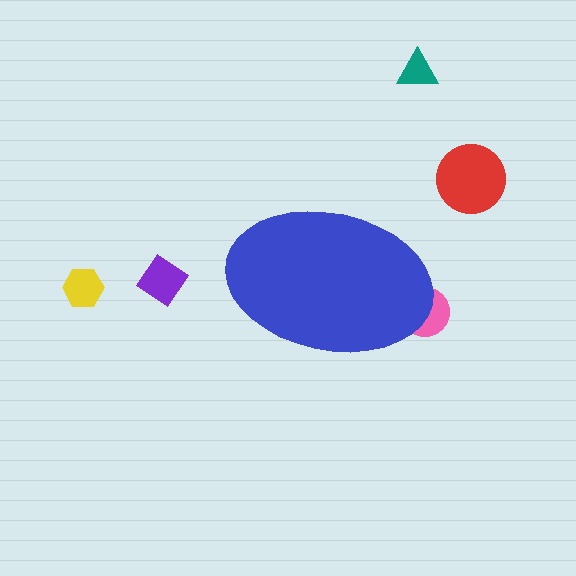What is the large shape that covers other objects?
A blue ellipse.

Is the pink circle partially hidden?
Yes, the pink circle is partially hidden behind the blue ellipse.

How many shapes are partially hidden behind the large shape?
1 shape is partially hidden.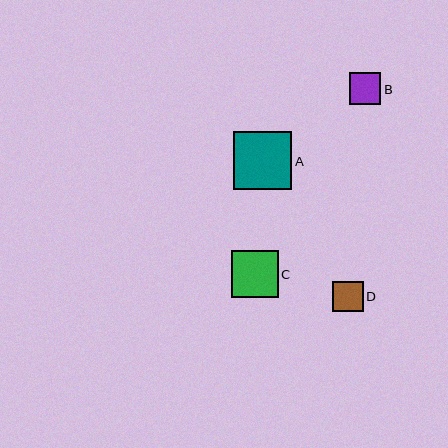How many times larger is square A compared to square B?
Square A is approximately 1.8 times the size of square B.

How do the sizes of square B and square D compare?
Square B and square D are approximately the same size.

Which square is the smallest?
Square D is the smallest with a size of approximately 30 pixels.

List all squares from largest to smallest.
From largest to smallest: A, C, B, D.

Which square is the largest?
Square A is the largest with a size of approximately 58 pixels.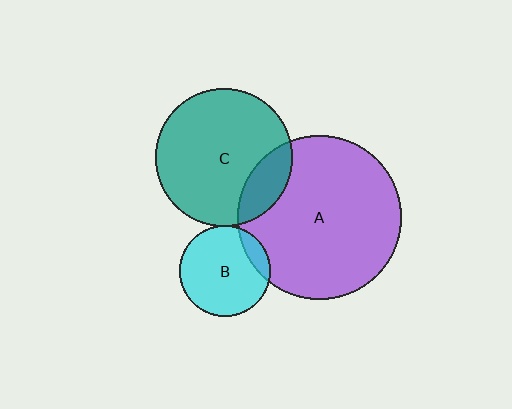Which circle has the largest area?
Circle A (purple).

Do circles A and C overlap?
Yes.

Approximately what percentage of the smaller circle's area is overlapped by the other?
Approximately 15%.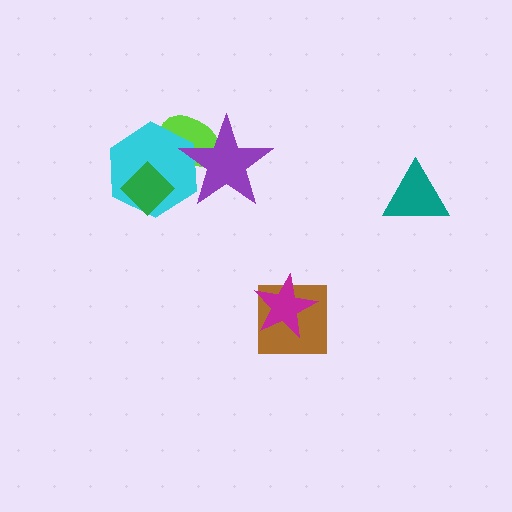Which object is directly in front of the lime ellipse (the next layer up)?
The cyan hexagon is directly in front of the lime ellipse.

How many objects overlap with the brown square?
1 object overlaps with the brown square.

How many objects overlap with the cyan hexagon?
3 objects overlap with the cyan hexagon.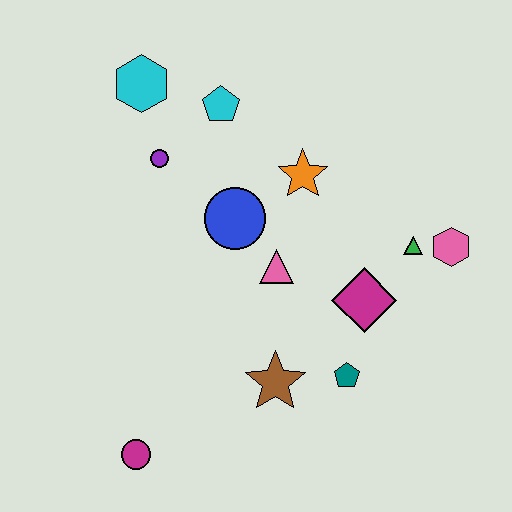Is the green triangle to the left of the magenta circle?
No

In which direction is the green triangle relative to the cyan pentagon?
The green triangle is to the right of the cyan pentagon.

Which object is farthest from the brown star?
The cyan hexagon is farthest from the brown star.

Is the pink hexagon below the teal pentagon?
No